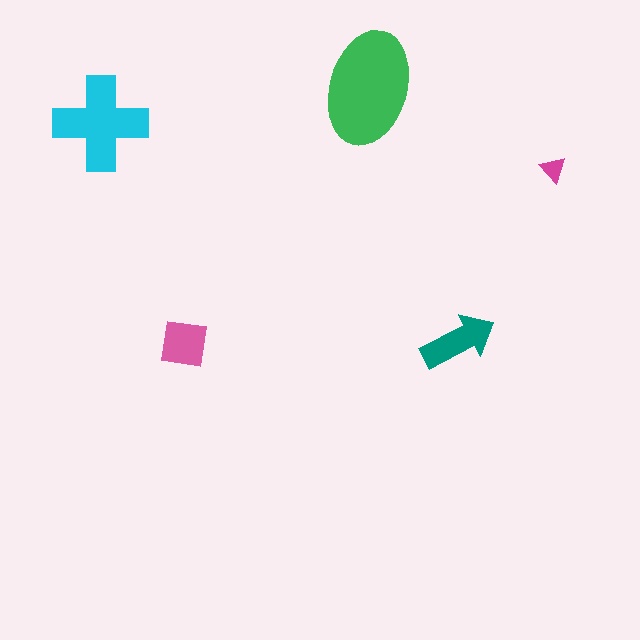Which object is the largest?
The green ellipse.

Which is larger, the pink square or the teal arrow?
The teal arrow.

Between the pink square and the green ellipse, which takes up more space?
The green ellipse.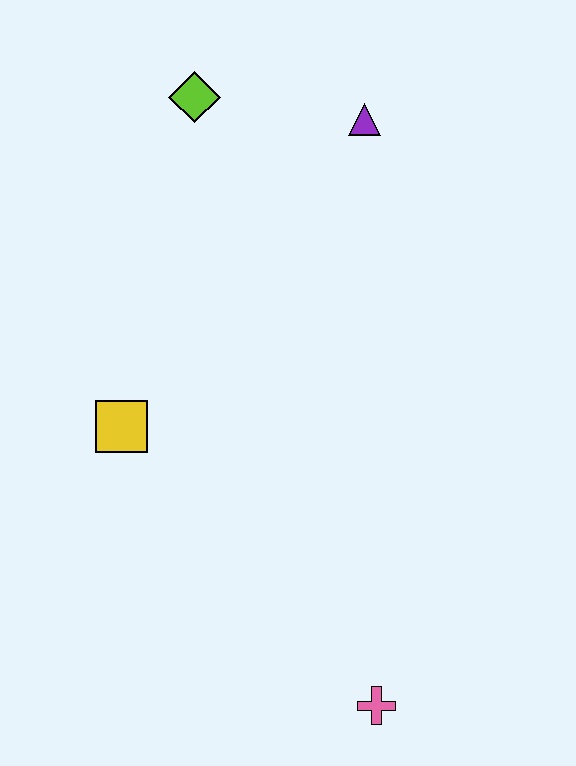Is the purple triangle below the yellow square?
No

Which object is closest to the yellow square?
The lime diamond is closest to the yellow square.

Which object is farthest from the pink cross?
The lime diamond is farthest from the pink cross.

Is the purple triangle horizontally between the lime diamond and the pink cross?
Yes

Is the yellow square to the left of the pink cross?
Yes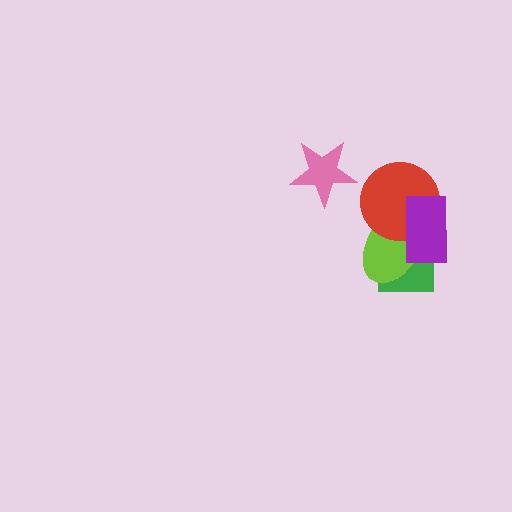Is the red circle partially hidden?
Yes, it is partially covered by another shape.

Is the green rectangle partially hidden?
Yes, it is partially covered by another shape.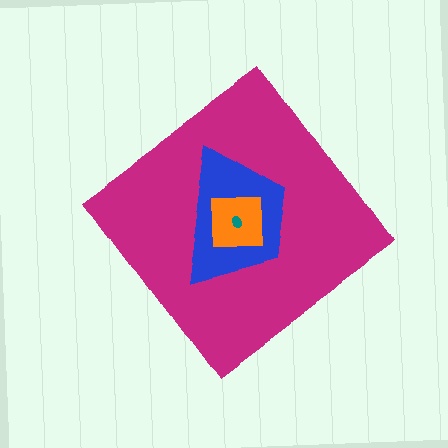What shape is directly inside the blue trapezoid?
The orange square.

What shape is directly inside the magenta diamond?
The blue trapezoid.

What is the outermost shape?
The magenta diamond.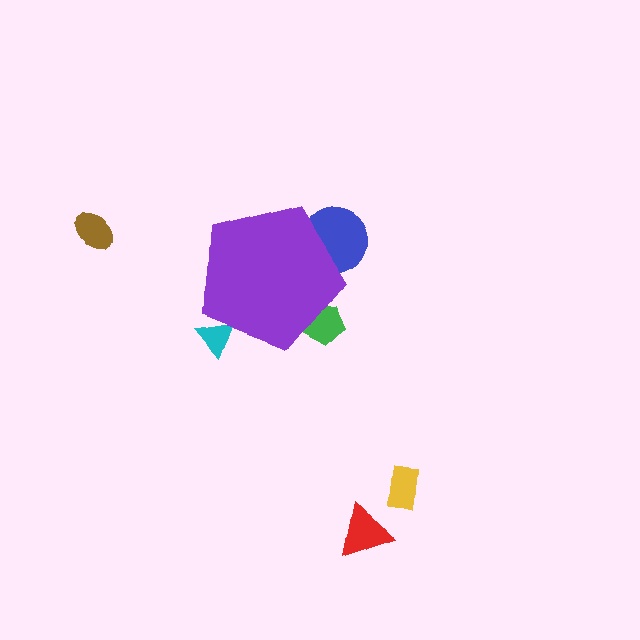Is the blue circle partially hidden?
Yes, the blue circle is partially hidden behind the purple pentagon.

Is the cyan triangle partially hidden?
Yes, the cyan triangle is partially hidden behind the purple pentagon.